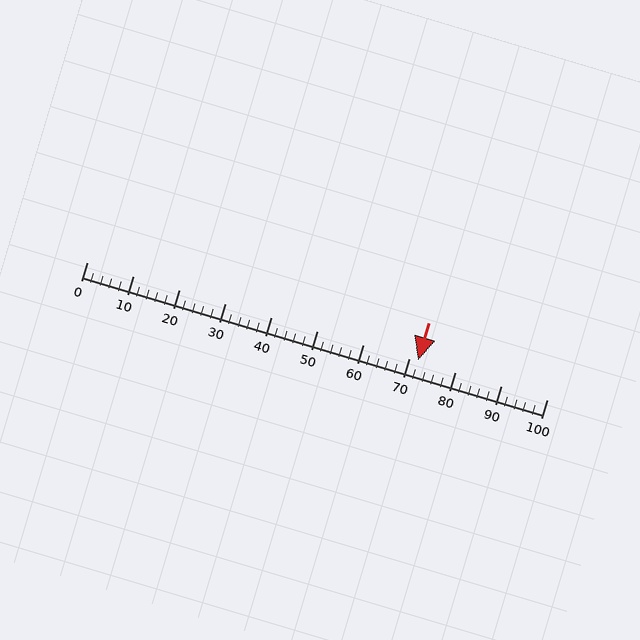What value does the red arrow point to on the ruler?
The red arrow points to approximately 72.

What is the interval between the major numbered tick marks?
The major tick marks are spaced 10 units apart.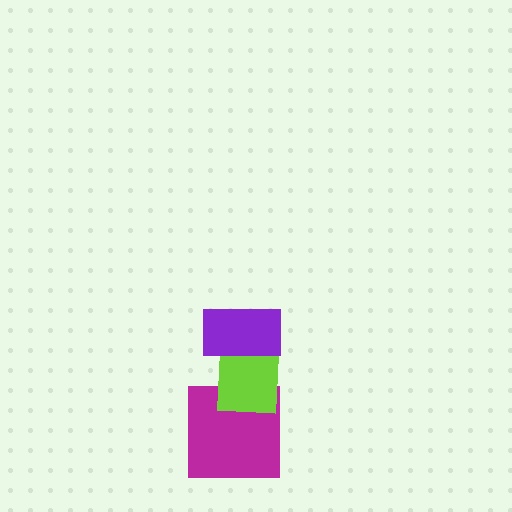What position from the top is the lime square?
The lime square is 2nd from the top.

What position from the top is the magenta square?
The magenta square is 3rd from the top.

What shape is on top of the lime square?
The purple rectangle is on top of the lime square.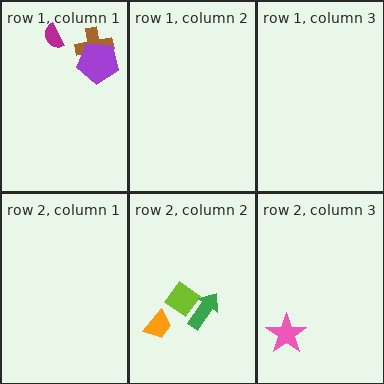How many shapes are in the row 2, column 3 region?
1.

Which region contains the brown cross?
The row 1, column 1 region.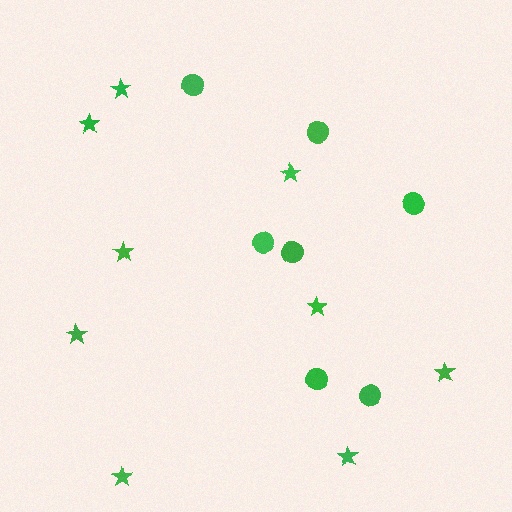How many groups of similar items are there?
There are 2 groups: one group of circles (7) and one group of stars (9).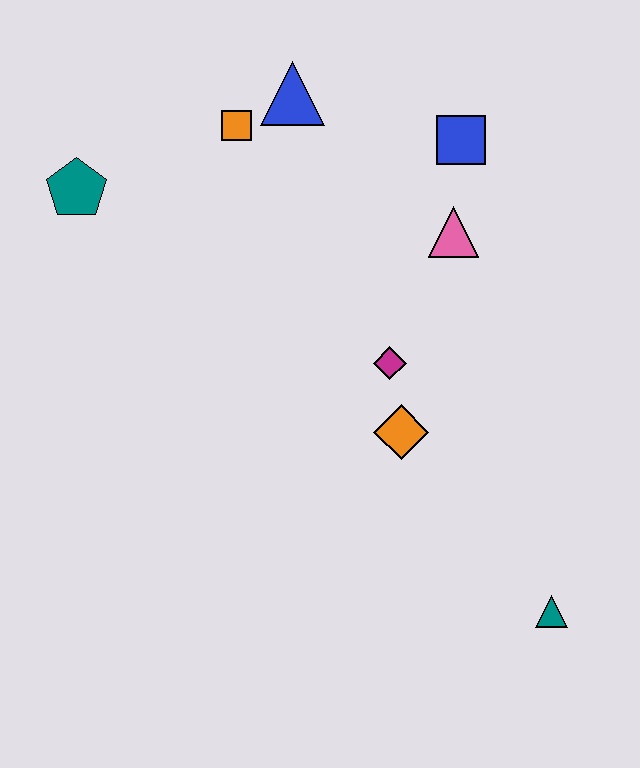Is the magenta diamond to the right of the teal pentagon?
Yes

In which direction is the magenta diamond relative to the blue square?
The magenta diamond is below the blue square.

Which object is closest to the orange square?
The blue triangle is closest to the orange square.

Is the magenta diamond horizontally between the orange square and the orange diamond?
Yes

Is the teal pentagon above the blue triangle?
No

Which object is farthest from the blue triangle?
The teal triangle is farthest from the blue triangle.